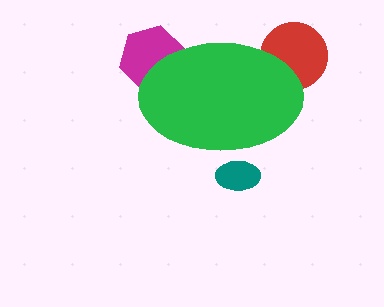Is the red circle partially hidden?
Yes, the red circle is partially hidden behind the green ellipse.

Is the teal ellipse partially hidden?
Yes, the teal ellipse is partially hidden behind the green ellipse.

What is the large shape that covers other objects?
A green ellipse.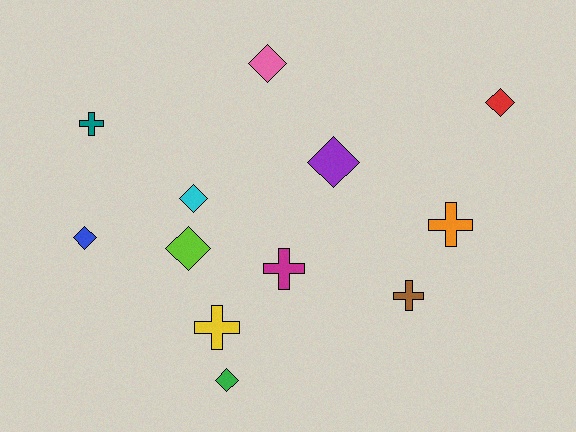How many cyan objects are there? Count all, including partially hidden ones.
There is 1 cyan object.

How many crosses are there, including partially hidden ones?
There are 5 crosses.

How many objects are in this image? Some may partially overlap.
There are 12 objects.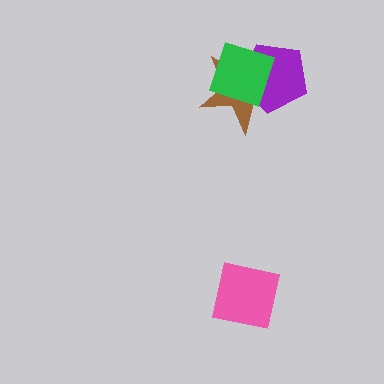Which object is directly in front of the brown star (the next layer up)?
The purple pentagon is directly in front of the brown star.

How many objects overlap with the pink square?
0 objects overlap with the pink square.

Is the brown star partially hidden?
Yes, it is partially covered by another shape.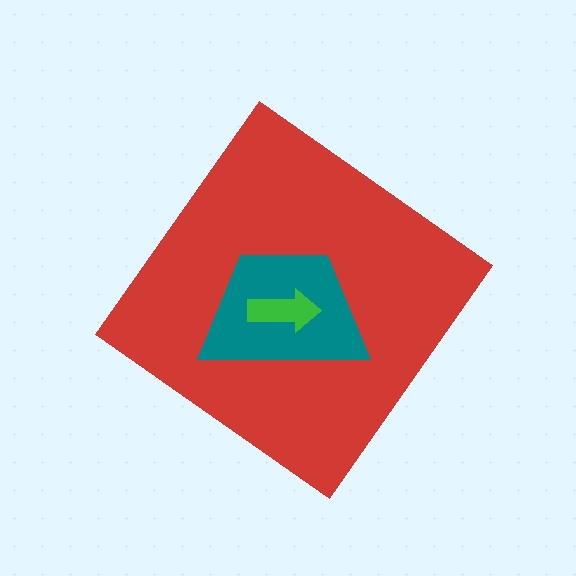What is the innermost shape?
The green arrow.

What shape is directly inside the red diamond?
The teal trapezoid.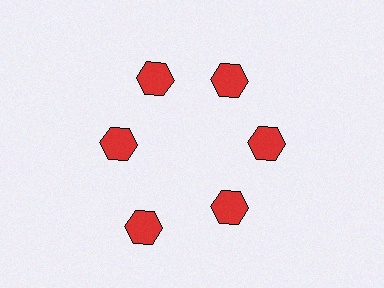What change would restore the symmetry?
The symmetry would be restored by moving it inward, back onto the ring so that all 6 hexagons sit at equal angles and equal distance from the center.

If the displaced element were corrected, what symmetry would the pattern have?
It would have 6-fold rotational symmetry — the pattern would map onto itself every 60 degrees.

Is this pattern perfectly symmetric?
No. The 6 red hexagons are arranged in a ring, but one element near the 7 o'clock position is pushed outward from the center, breaking the 6-fold rotational symmetry.